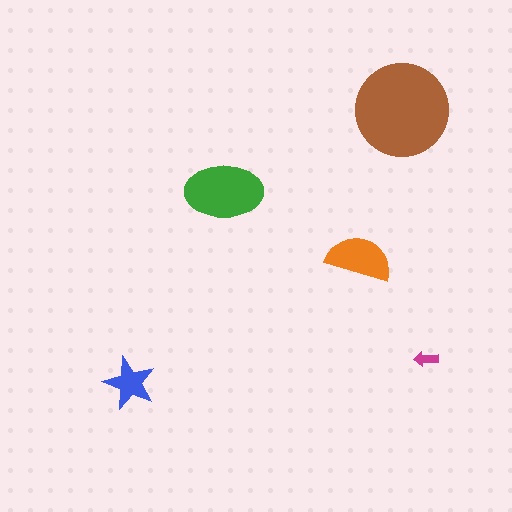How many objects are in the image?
There are 5 objects in the image.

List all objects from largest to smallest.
The brown circle, the green ellipse, the orange semicircle, the blue star, the magenta arrow.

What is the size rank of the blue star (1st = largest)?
4th.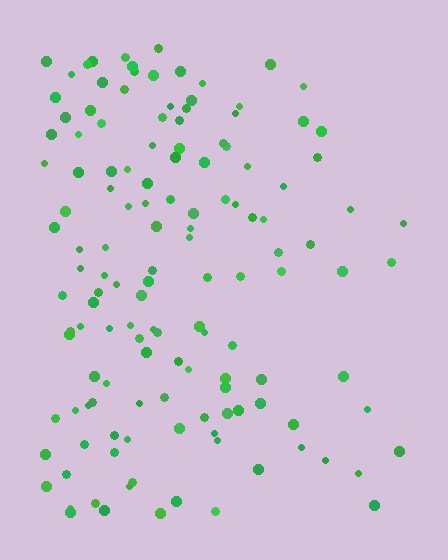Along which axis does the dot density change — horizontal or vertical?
Horizontal.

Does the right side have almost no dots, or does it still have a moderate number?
Still a moderate number, just noticeably fewer than the left.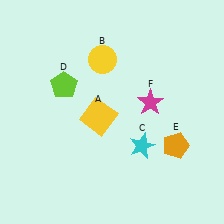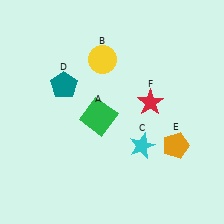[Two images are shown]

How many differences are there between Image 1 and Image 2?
There are 3 differences between the two images.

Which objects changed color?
A changed from yellow to green. D changed from lime to teal. F changed from magenta to red.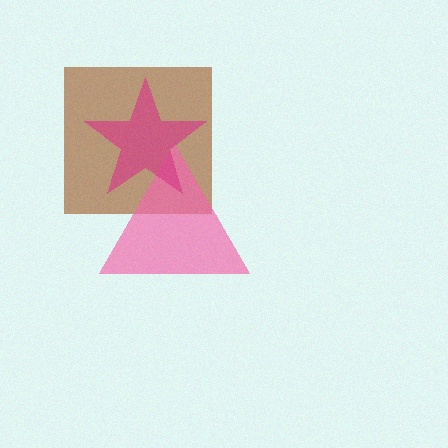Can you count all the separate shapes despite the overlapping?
Yes, there are 3 separate shapes.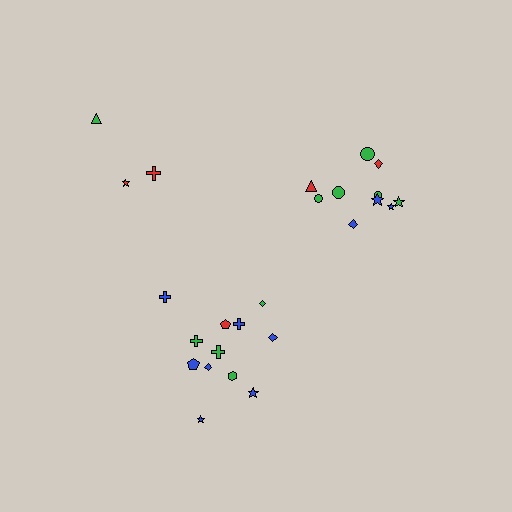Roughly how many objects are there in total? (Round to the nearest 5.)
Roughly 25 objects in total.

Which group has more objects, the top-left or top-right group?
The top-right group.